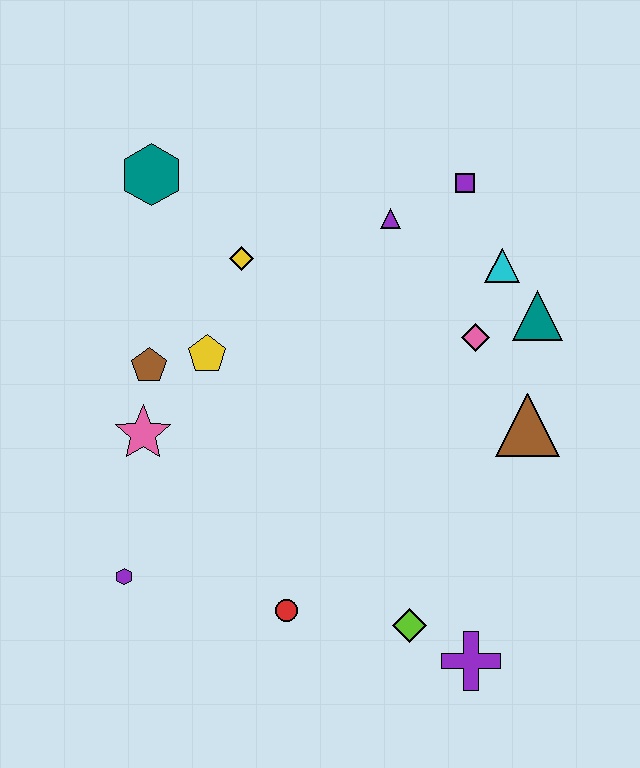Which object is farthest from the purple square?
The purple hexagon is farthest from the purple square.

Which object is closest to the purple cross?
The lime diamond is closest to the purple cross.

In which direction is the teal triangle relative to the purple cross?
The teal triangle is above the purple cross.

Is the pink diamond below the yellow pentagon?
No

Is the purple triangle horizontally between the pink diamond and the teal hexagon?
Yes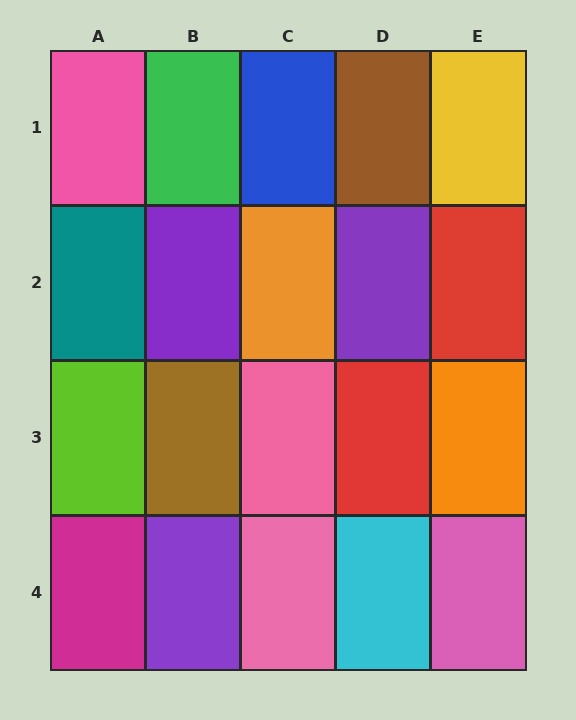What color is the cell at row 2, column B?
Purple.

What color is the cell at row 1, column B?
Green.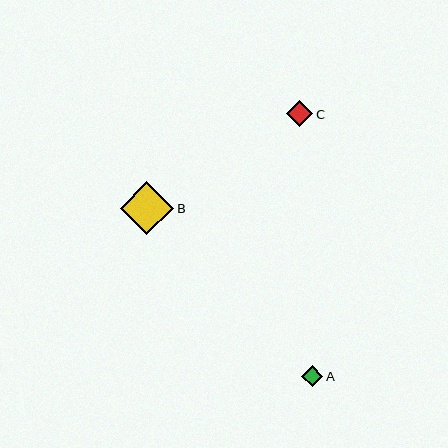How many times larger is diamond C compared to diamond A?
Diamond C is approximately 1.3 times the size of diamond A.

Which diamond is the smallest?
Diamond A is the smallest with a size of approximately 21 pixels.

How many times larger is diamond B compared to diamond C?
Diamond B is approximately 2.0 times the size of diamond C.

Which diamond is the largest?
Diamond B is the largest with a size of approximately 53 pixels.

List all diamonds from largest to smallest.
From largest to smallest: B, C, A.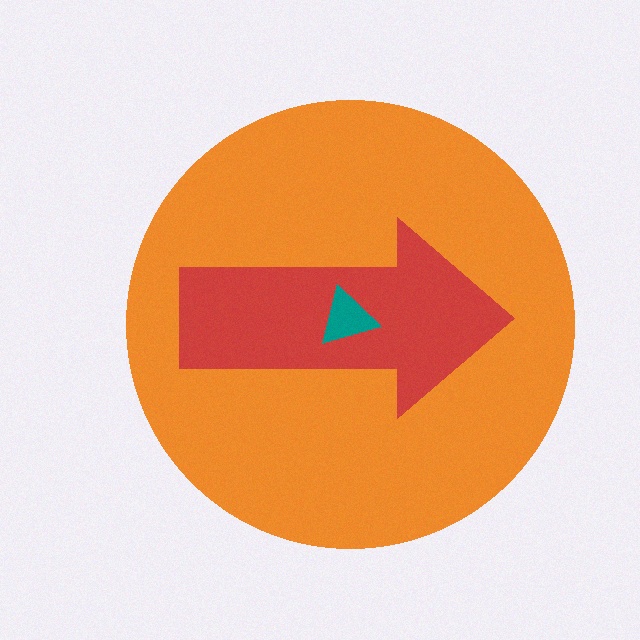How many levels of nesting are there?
3.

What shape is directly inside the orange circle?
The red arrow.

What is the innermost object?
The teal triangle.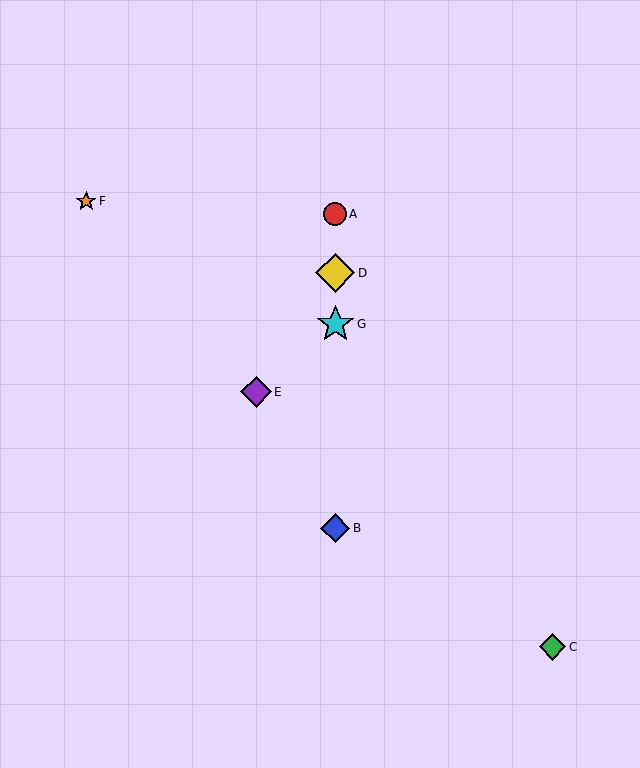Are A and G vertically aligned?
Yes, both are at x≈335.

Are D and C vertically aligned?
No, D is at x≈335 and C is at x≈553.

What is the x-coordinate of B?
Object B is at x≈335.